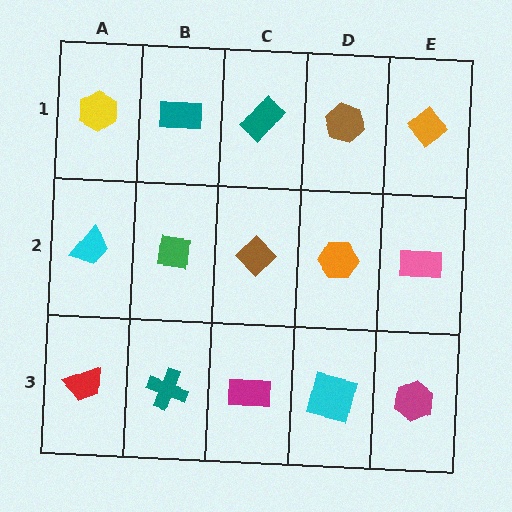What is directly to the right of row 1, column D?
An orange diamond.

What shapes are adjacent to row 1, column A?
A cyan trapezoid (row 2, column A), a teal rectangle (row 1, column B).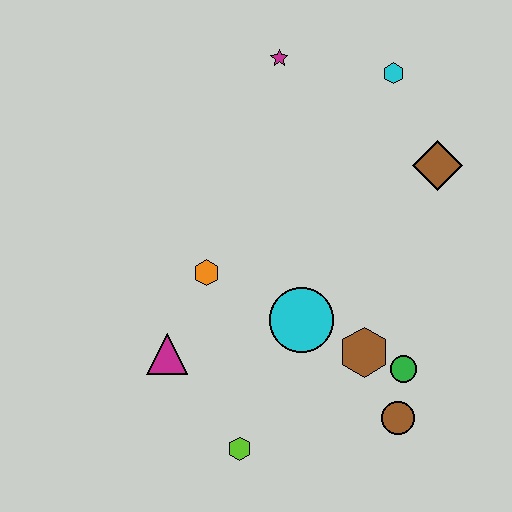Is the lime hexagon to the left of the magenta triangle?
No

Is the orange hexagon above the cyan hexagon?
No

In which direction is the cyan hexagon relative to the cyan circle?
The cyan hexagon is above the cyan circle.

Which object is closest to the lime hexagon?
The magenta triangle is closest to the lime hexagon.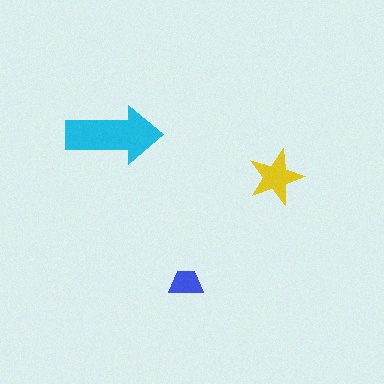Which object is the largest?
The cyan arrow.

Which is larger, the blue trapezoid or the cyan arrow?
The cyan arrow.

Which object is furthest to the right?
The yellow star is rightmost.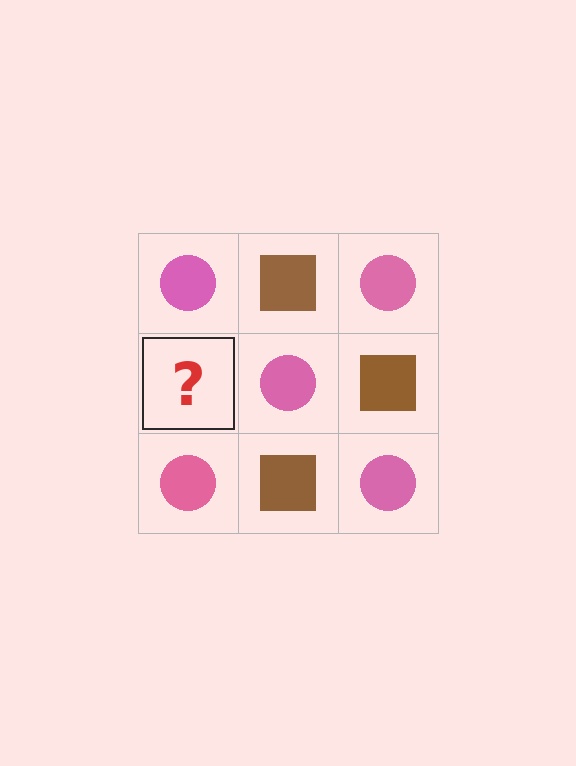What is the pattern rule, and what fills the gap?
The rule is that it alternates pink circle and brown square in a checkerboard pattern. The gap should be filled with a brown square.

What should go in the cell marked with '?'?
The missing cell should contain a brown square.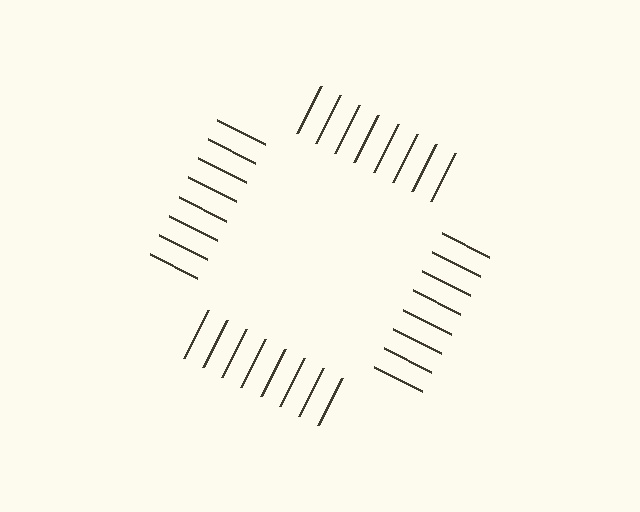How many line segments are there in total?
32 — 8 along each of the 4 edges.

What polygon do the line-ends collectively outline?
An illusory square — the line segments terminate on its edges but no continuous stroke is drawn.